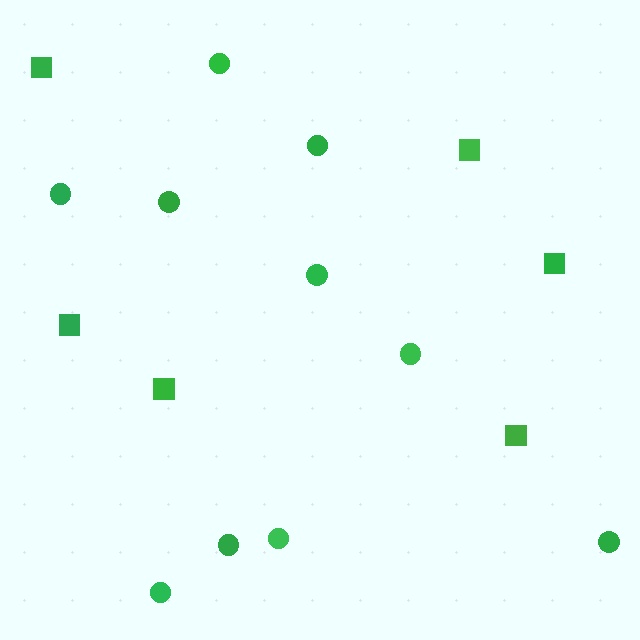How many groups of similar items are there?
There are 2 groups: one group of circles (10) and one group of squares (6).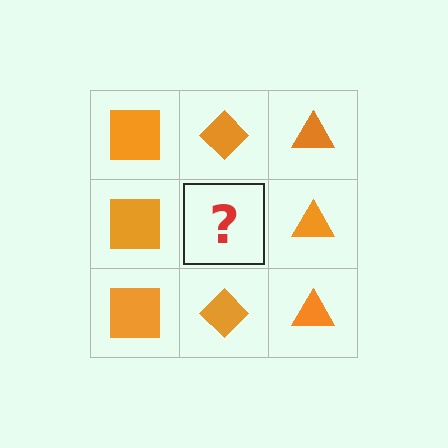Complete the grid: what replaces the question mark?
The question mark should be replaced with an orange diamond.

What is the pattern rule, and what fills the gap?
The rule is that each column has a consistent shape. The gap should be filled with an orange diamond.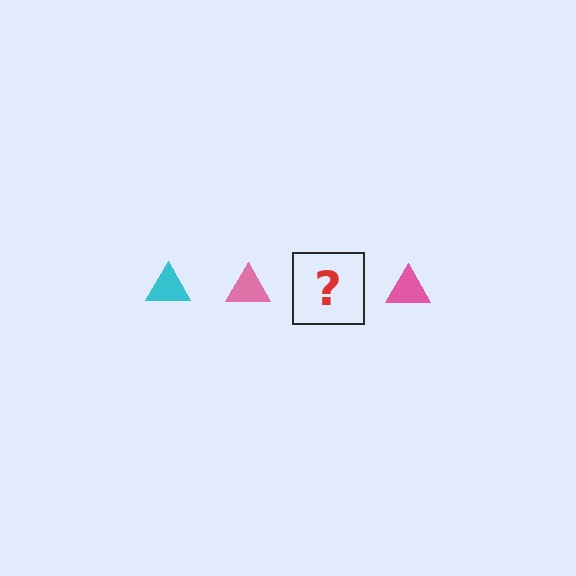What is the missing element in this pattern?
The missing element is a cyan triangle.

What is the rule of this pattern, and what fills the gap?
The rule is that the pattern cycles through cyan, pink triangles. The gap should be filled with a cyan triangle.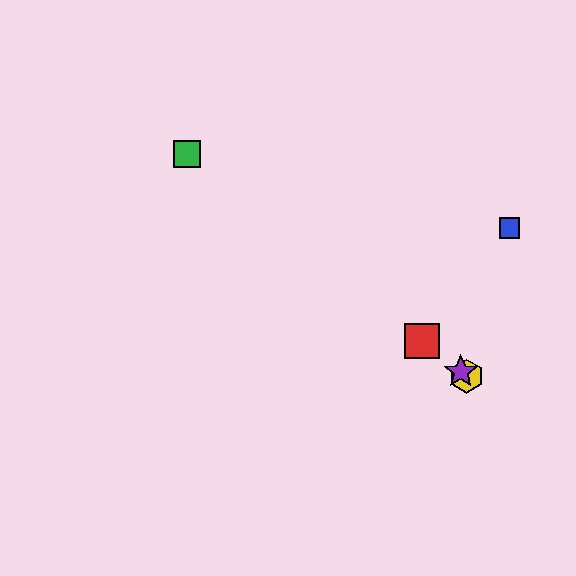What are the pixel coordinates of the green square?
The green square is at (187, 154).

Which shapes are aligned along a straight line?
The red square, the green square, the yellow hexagon, the purple star are aligned along a straight line.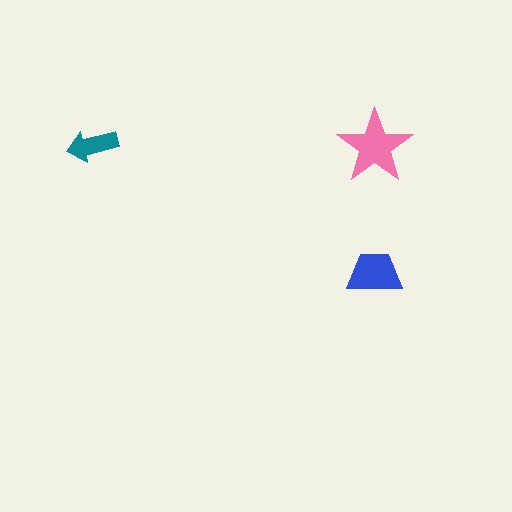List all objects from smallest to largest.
The teal arrow, the blue trapezoid, the pink star.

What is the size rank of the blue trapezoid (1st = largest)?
2nd.